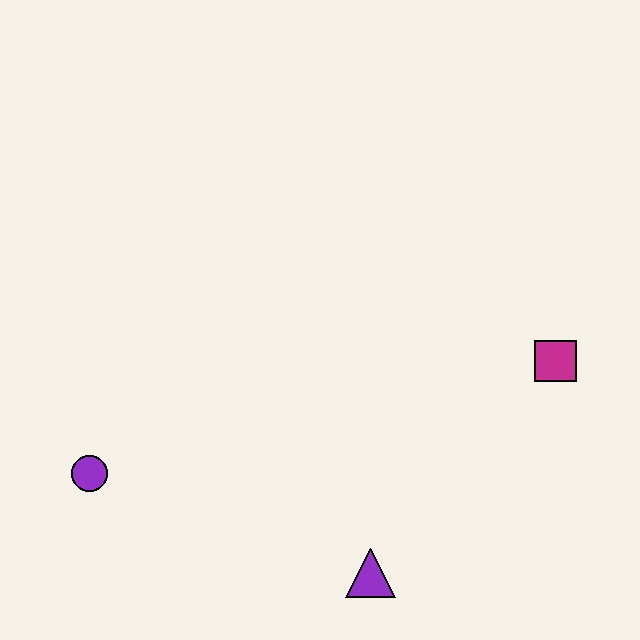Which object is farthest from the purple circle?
The magenta square is farthest from the purple circle.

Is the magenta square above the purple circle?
Yes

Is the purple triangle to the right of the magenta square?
No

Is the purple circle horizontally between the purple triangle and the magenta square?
No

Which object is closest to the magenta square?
The purple triangle is closest to the magenta square.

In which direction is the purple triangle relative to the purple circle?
The purple triangle is to the right of the purple circle.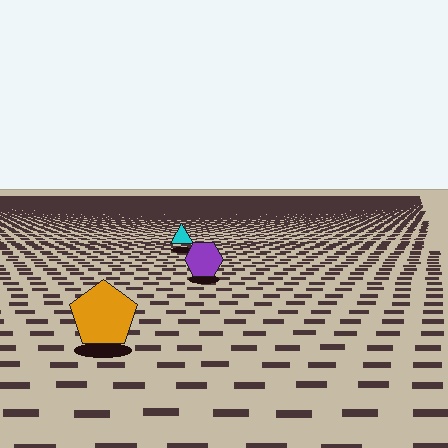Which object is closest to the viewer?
The orange pentagon is closest. The texture marks near it are larger and more spread out.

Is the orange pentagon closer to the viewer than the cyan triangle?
Yes. The orange pentagon is closer — you can tell from the texture gradient: the ground texture is coarser near it.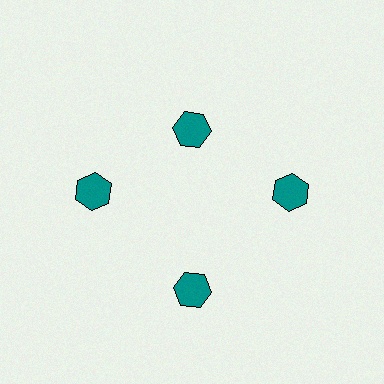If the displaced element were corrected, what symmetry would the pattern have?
It would have 4-fold rotational symmetry — the pattern would map onto itself every 90 degrees.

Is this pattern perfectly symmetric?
No. The 4 teal hexagons are arranged in a ring, but one element near the 12 o'clock position is pulled inward toward the center, breaking the 4-fold rotational symmetry.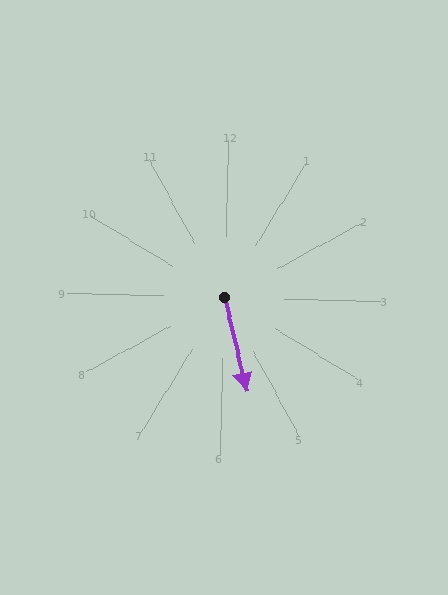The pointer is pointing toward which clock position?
Roughly 6 o'clock.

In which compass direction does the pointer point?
South.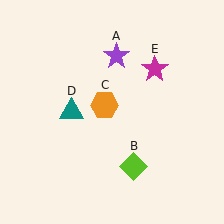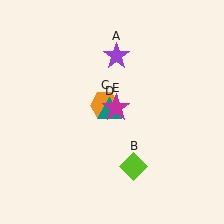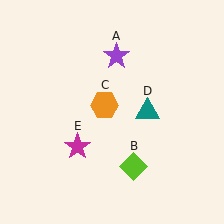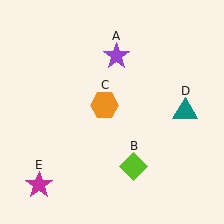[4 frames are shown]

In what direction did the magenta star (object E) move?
The magenta star (object E) moved down and to the left.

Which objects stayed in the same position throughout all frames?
Purple star (object A) and lime diamond (object B) and orange hexagon (object C) remained stationary.